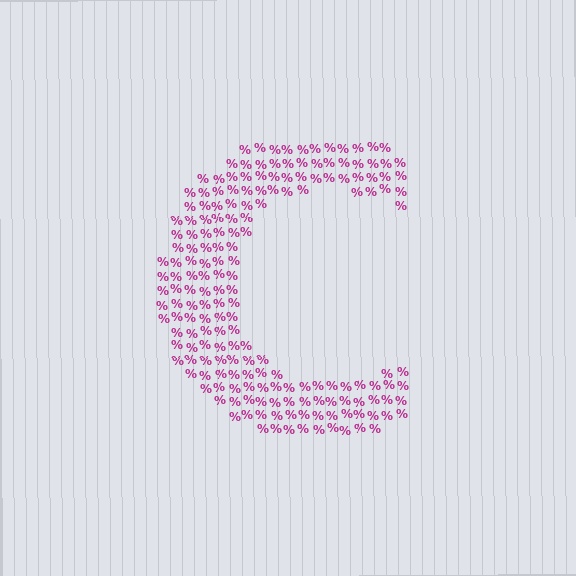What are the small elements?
The small elements are percent signs.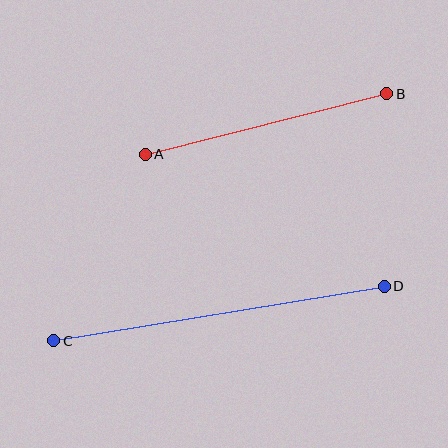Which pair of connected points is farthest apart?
Points C and D are farthest apart.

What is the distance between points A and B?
The distance is approximately 249 pixels.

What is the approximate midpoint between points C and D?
The midpoint is at approximately (219, 314) pixels.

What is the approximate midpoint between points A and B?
The midpoint is at approximately (266, 124) pixels.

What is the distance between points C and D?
The distance is approximately 335 pixels.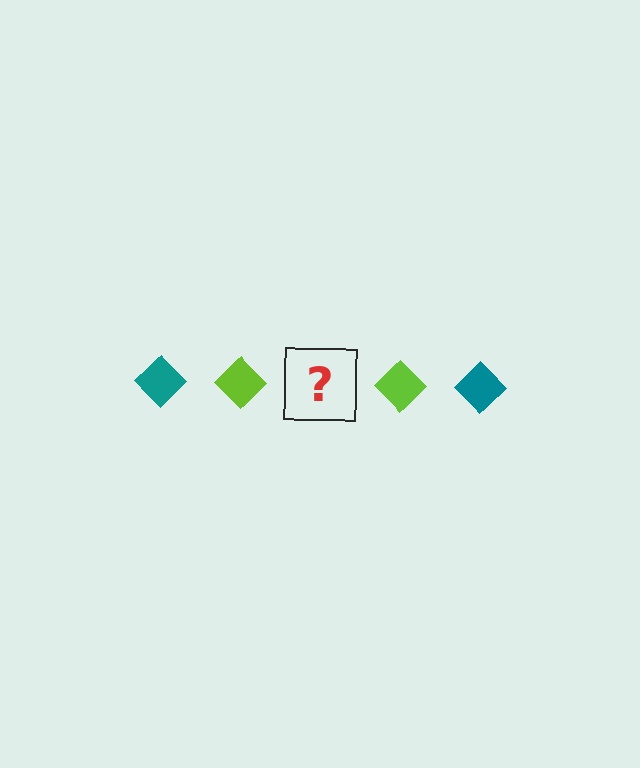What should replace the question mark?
The question mark should be replaced with a teal diamond.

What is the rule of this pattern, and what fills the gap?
The rule is that the pattern cycles through teal, lime diamonds. The gap should be filled with a teal diamond.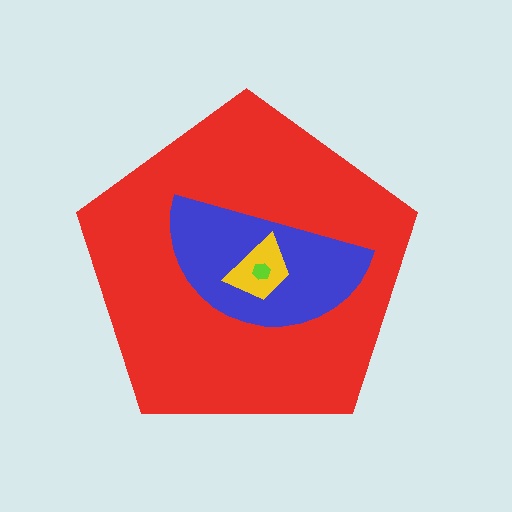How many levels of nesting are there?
4.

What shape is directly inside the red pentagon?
The blue semicircle.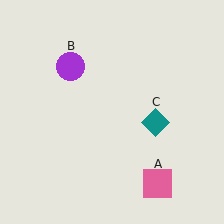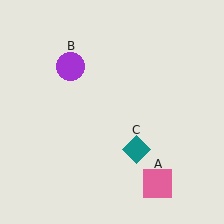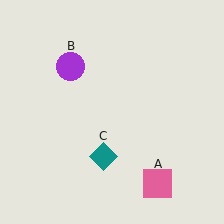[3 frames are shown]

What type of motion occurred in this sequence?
The teal diamond (object C) rotated clockwise around the center of the scene.